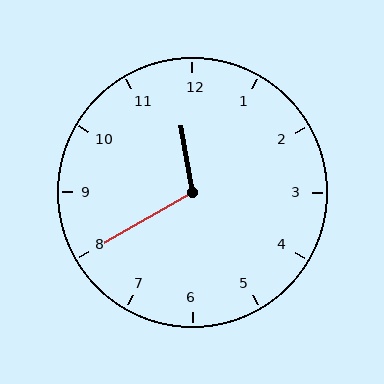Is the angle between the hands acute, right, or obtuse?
It is obtuse.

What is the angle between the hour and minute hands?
Approximately 110 degrees.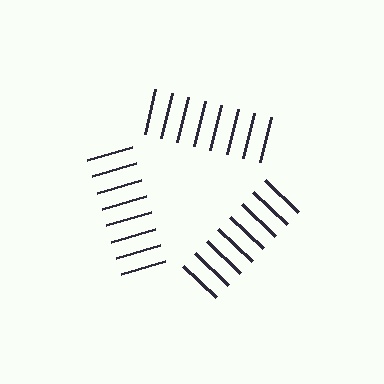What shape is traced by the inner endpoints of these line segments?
An illusory triangle — the line segments terminate on its edges but no continuous stroke is drawn.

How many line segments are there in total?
24 — 8 along each of the 3 edges.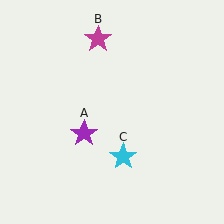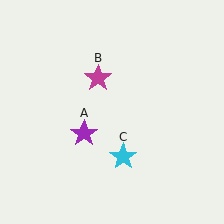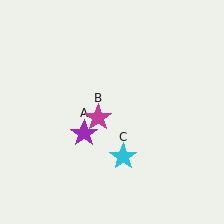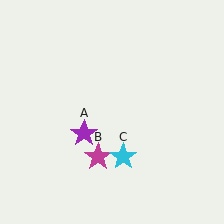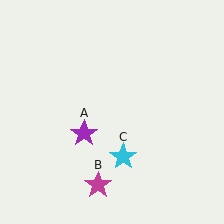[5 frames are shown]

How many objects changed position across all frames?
1 object changed position: magenta star (object B).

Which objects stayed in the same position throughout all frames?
Purple star (object A) and cyan star (object C) remained stationary.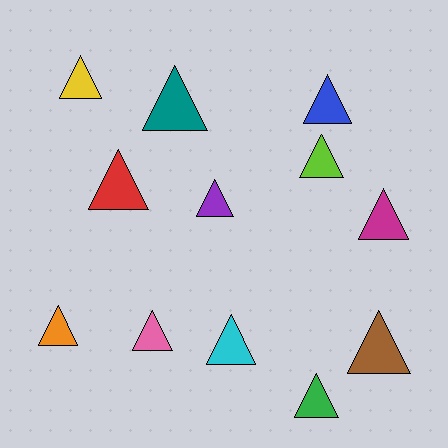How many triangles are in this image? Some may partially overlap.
There are 12 triangles.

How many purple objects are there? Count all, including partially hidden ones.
There is 1 purple object.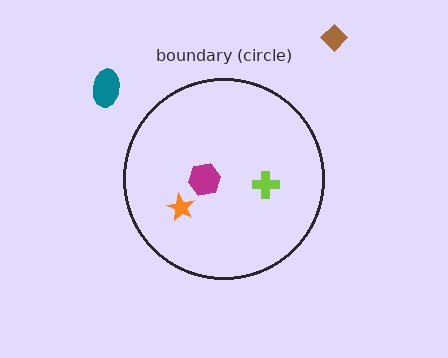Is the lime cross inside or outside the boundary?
Inside.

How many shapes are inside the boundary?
3 inside, 2 outside.